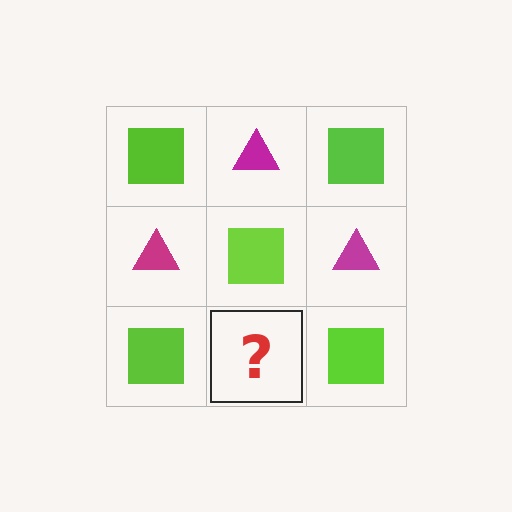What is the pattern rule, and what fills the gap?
The rule is that it alternates lime square and magenta triangle in a checkerboard pattern. The gap should be filled with a magenta triangle.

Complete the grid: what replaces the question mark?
The question mark should be replaced with a magenta triangle.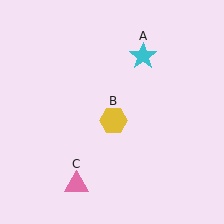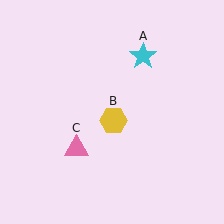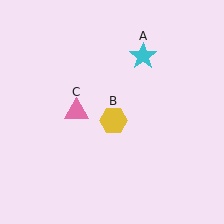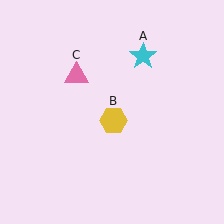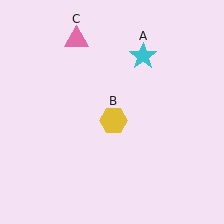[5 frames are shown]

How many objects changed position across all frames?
1 object changed position: pink triangle (object C).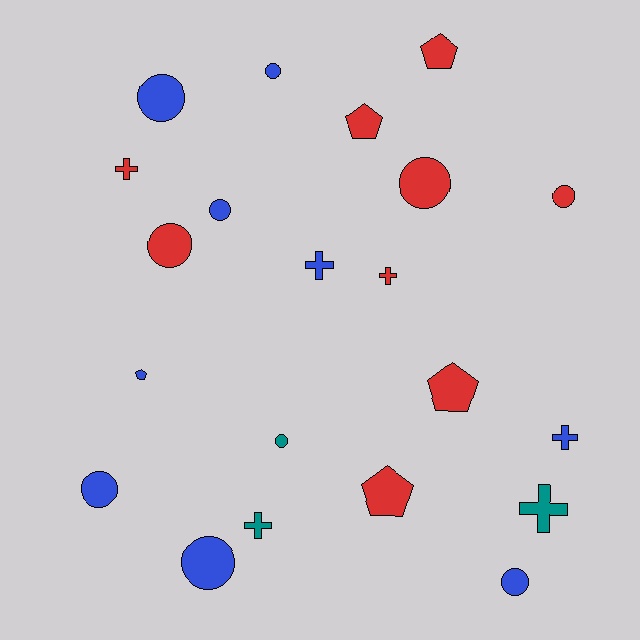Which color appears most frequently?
Red, with 9 objects.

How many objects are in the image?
There are 21 objects.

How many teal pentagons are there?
There are no teal pentagons.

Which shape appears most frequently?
Circle, with 10 objects.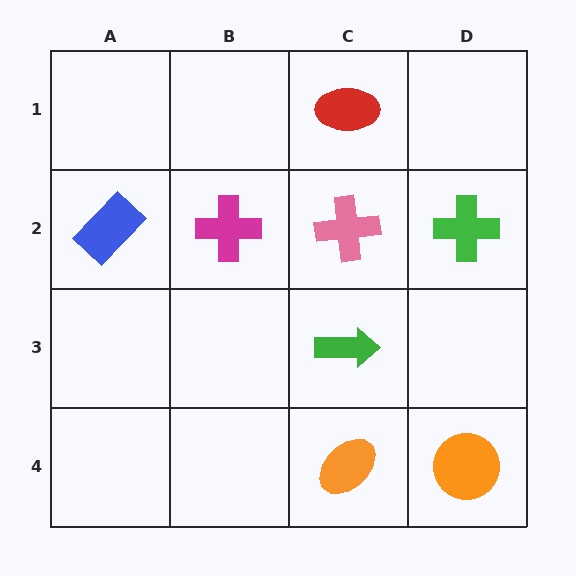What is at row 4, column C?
An orange ellipse.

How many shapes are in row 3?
1 shape.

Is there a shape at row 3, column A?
No, that cell is empty.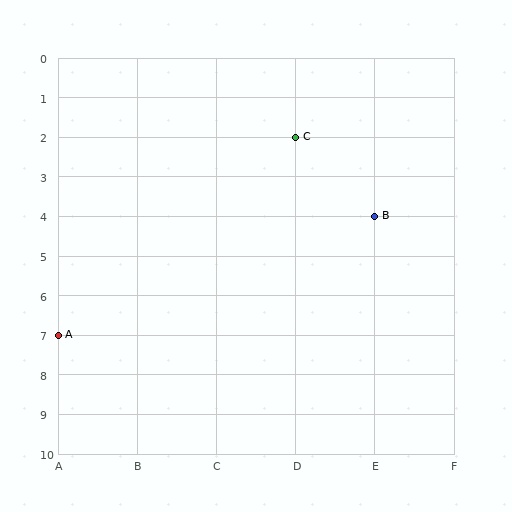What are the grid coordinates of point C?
Point C is at grid coordinates (D, 2).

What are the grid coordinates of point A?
Point A is at grid coordinates (A, 7).